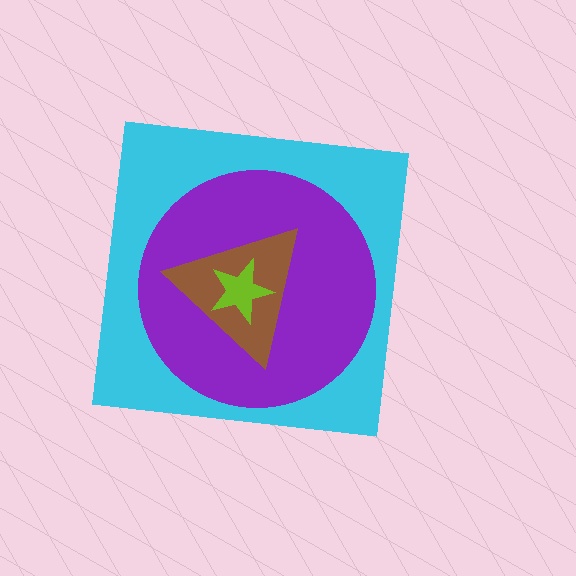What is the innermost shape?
The lime star.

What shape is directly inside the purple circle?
The brown triangle.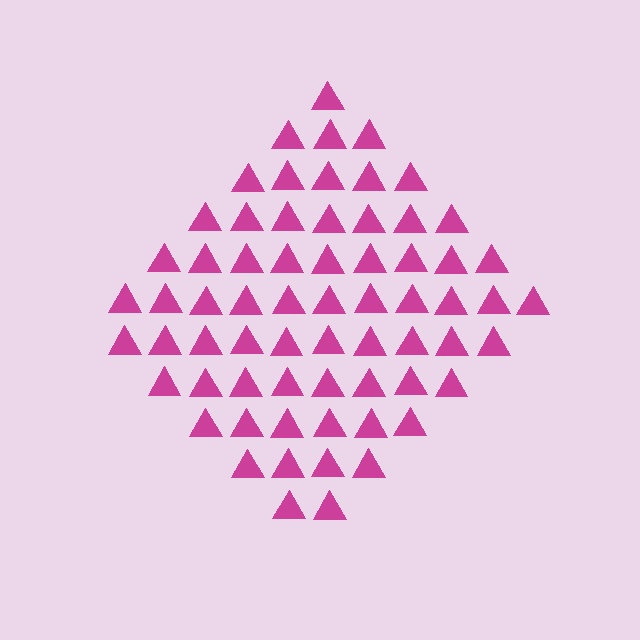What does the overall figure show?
The overall figure shows a diamond.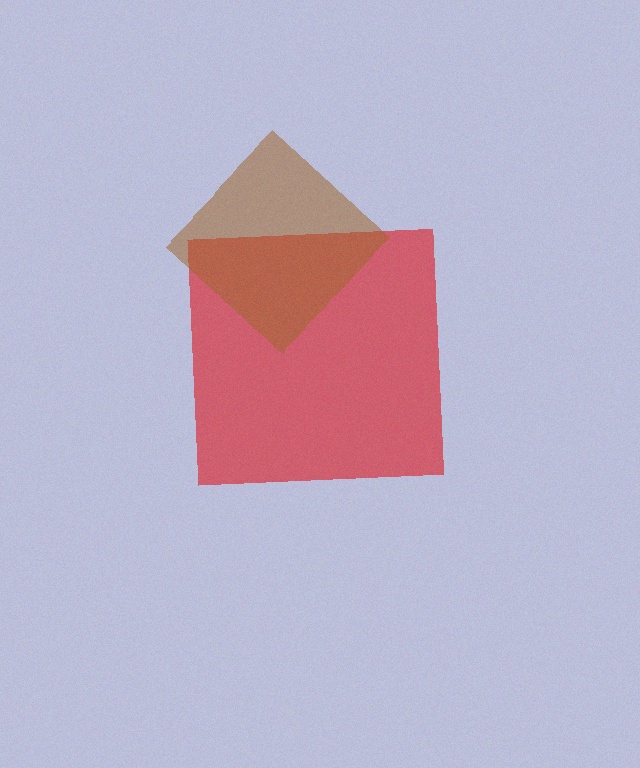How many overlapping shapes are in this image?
There are 2 overlapping shapes in the image.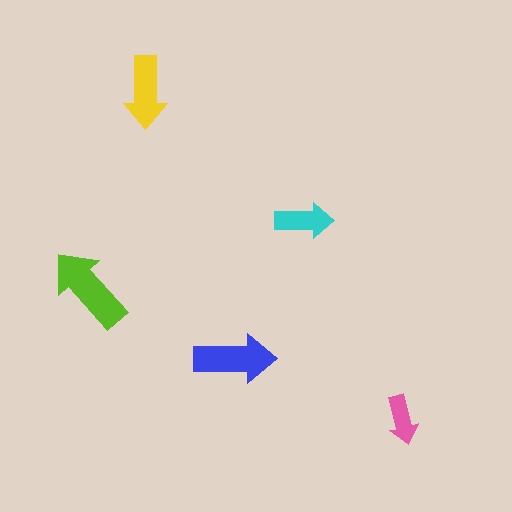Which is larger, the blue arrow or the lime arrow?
The lime one.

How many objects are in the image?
There are 5 objects in the image.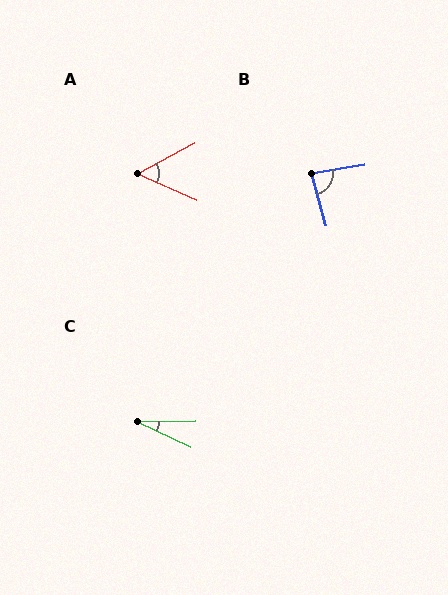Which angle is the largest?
B, at approximately 85 degrees.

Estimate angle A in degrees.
Approximately 52 degrees.